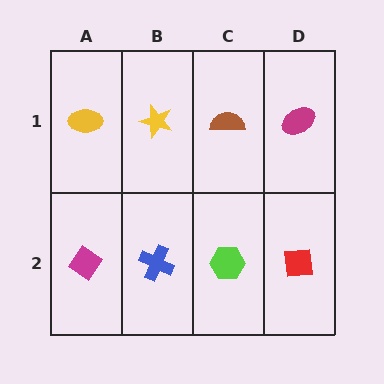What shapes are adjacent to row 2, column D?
A magenta ellipse (row 1, column D), a lime hexagon (row 2, column C).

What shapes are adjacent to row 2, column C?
A brown semicircle (row 1, column C), a blue cross (row 2, column B), a red square (row 2, column D).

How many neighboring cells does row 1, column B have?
3.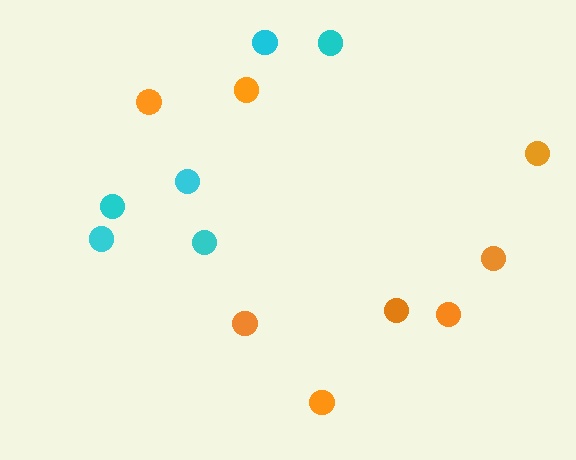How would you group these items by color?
There are 2 groups: one group of orange circles (8) and one group of cyan circles (6).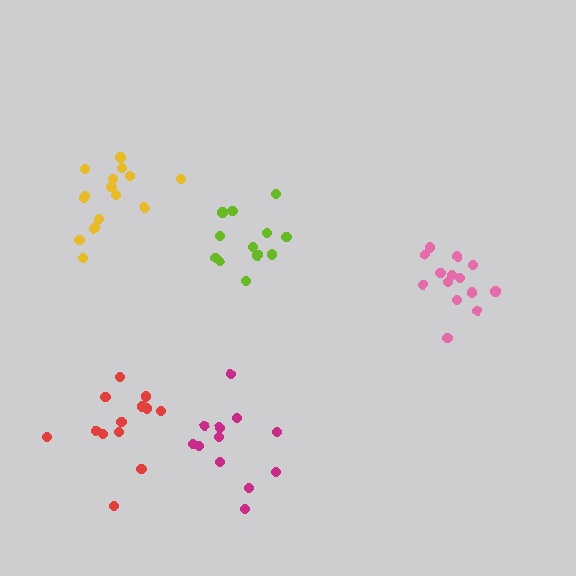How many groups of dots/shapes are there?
There are 5 groups.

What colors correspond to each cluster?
The clusters are colored: yellow, lime, pink, magenta, red.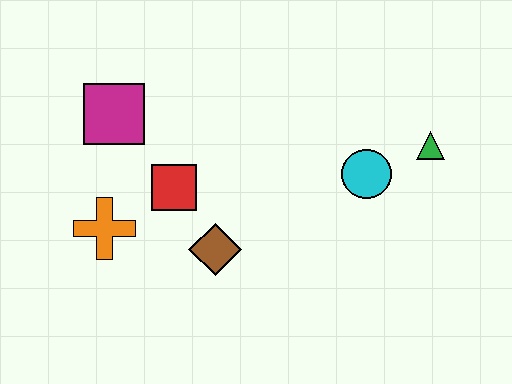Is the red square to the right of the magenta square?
Yes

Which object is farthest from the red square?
The green triangle is farthest from the red square.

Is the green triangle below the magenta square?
Yes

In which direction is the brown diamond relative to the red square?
The brown diamond is below the red square.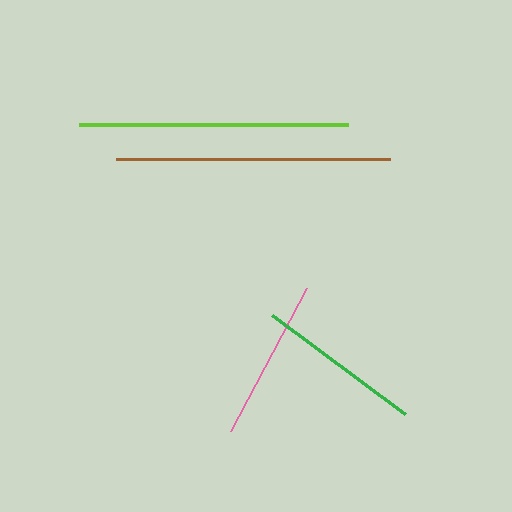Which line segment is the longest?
The brown line is the longest at approximately 274 pixels.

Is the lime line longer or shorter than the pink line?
The lime line is longer than the pink line.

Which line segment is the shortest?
The pink line is the shortest at approximately 161 pixels.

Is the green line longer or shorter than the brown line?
The brown line is longer than the green line.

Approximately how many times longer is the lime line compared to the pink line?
The lime line is approximately 1.7 times the length of the pink line.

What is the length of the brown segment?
The brown segment is approximately 274 pixels long.